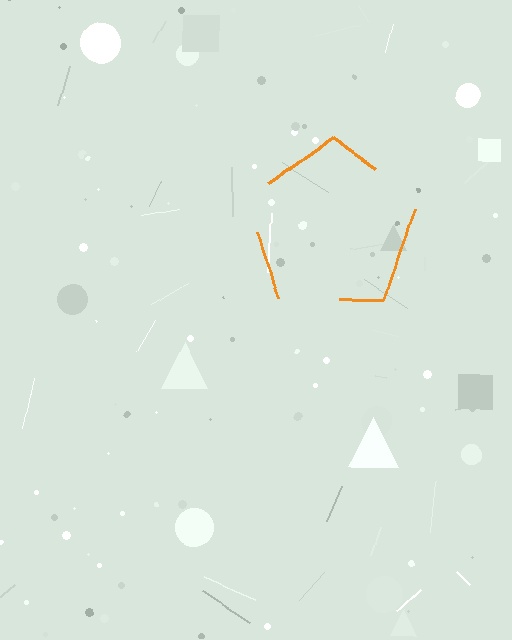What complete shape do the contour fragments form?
The contour fragments form a pentagon.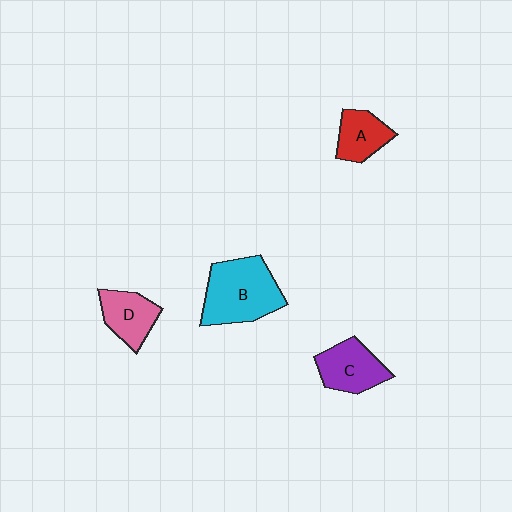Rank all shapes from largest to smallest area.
From largest to smallest: B (cyan), C (purple), D (pink), A (red).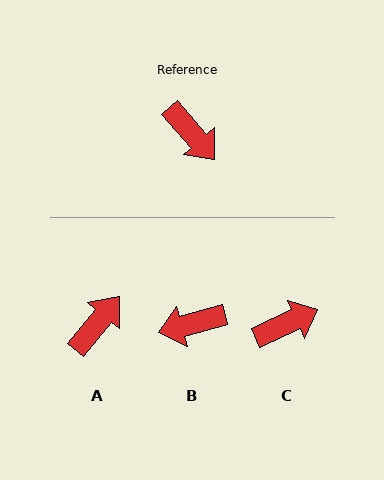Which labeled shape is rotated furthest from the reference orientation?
B, about 117 degrees away.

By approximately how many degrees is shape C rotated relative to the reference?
Approximately 73 degrees counter-clockwise.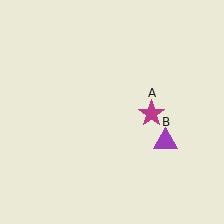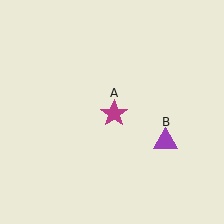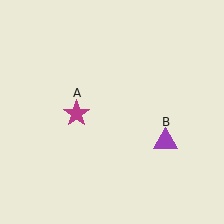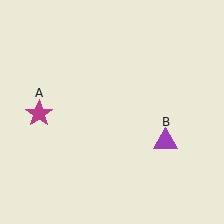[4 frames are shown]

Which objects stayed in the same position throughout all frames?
Purple triangle (object B) remained stationary.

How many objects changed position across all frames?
1 object changed position: magenta star (object A).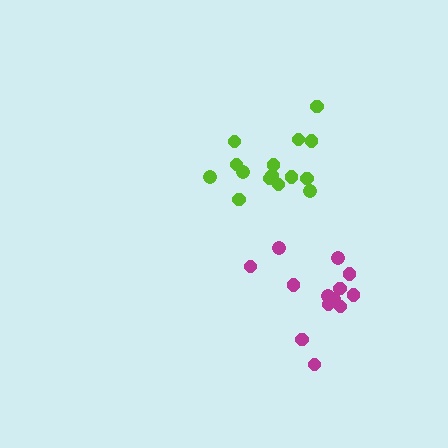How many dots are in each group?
Group 1: 16 dots, Group 2: 13 dots (29 total).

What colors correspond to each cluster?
The clusters are colored: lime, magenta.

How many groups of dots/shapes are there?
There are 2 groups.